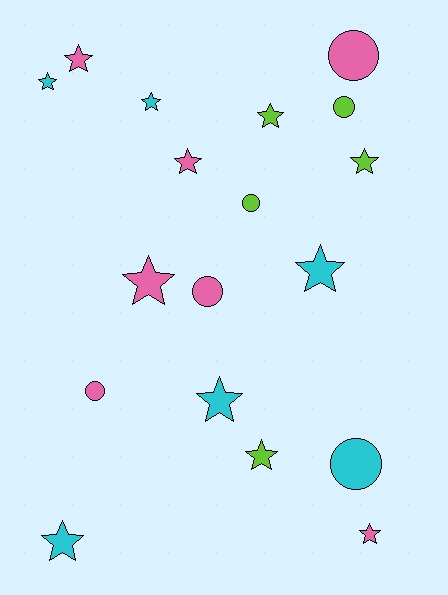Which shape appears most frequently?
Star, with 12 objects.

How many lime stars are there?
There are 3 lime stars.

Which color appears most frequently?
Pink, with 7 objects.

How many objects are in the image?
There are 18 objects.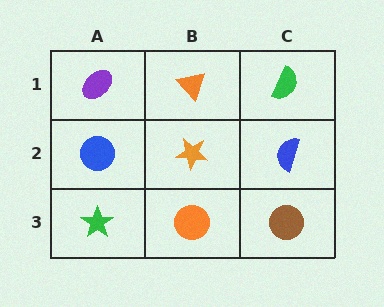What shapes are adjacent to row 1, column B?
An orange star (row 2, column B), a purple ellipse (row 1, column A), a green semicircle (row 1, column C).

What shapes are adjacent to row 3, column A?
A blue circle (row 2, column A), an orange circle (row 3, column B).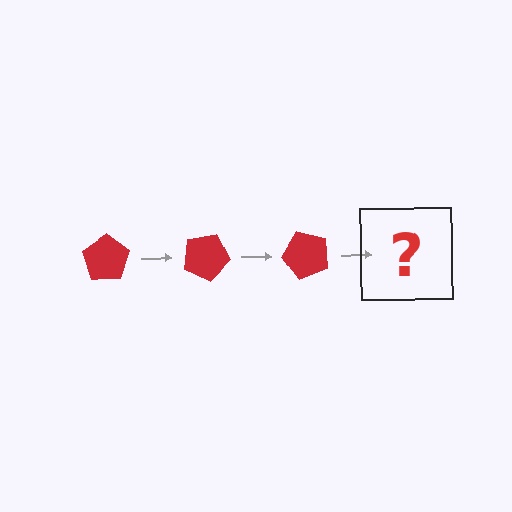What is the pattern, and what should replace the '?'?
The pattern is that the pentagon rotates 25 degrees each step. The '?' should be a red pentagon rotated 75 degrees.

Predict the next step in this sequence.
The next step is a red pentagon rotated 75 degrees.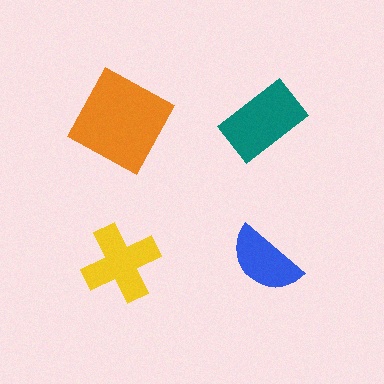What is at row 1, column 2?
A teal rectangle.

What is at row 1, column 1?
An orange square.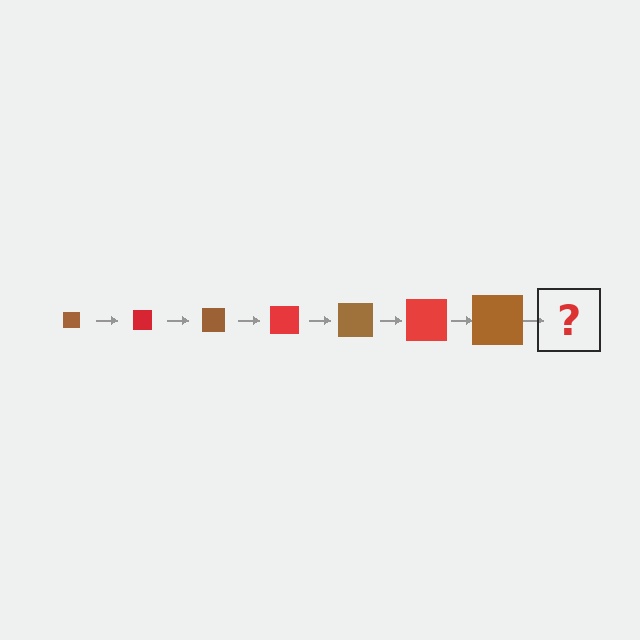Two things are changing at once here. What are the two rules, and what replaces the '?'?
The two rules are that the square grows larger each step and the color cycles through brown and red. The '?' should be a red square, larger than the previous one.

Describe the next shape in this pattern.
It should be a red square, larger than the previous one.